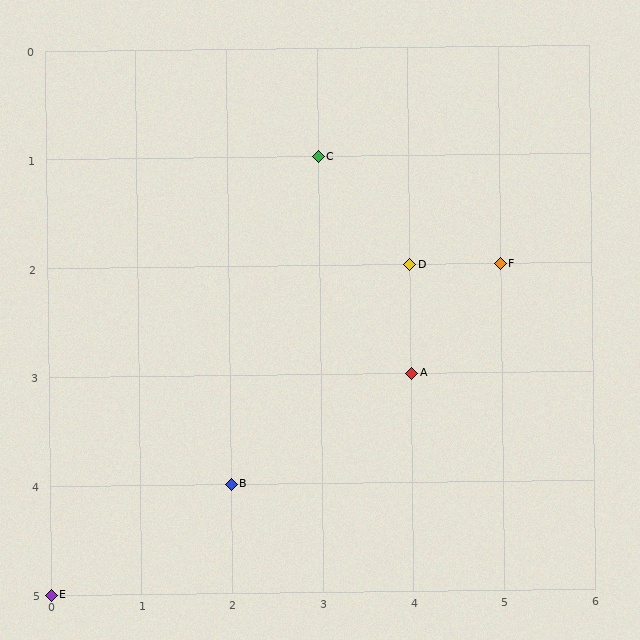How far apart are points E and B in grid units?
Points E and B are 2 columns and 1 row apart (about 2.2 grid units diagonally).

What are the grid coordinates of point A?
Point A is at grid coordinates (4, 3).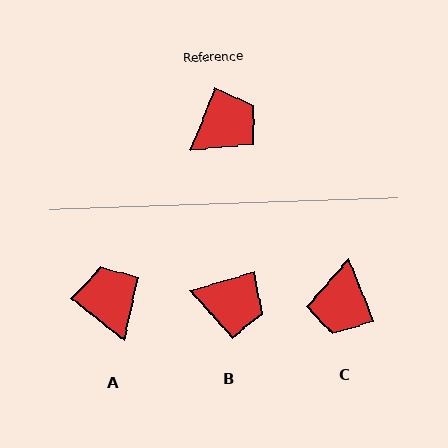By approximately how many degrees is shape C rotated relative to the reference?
Approximately 137 degrees clockwise.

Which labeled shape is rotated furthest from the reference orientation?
C, about 137 degrees away.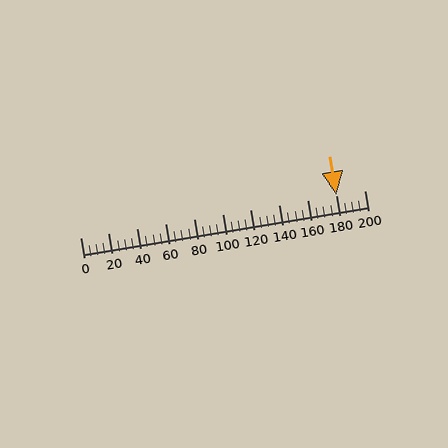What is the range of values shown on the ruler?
The ruler shows values from 0 to 200.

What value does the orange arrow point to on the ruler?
The orange arrow points to approximately 180.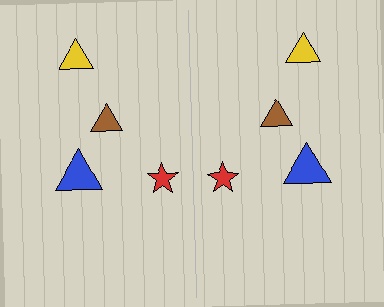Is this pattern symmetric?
Yes, this pattern has bilateral (reflection) symmetry.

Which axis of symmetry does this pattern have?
The pattern has a vertical axis of symmetry running through the center of the image.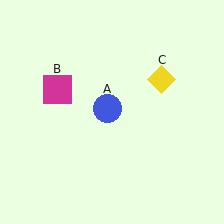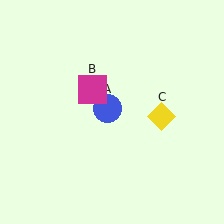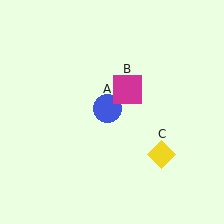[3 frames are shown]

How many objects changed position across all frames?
2 objects changed position: magenta square (object B), yellow diamond (object C).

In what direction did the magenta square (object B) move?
The magenta square (object B) moved right.